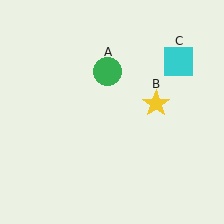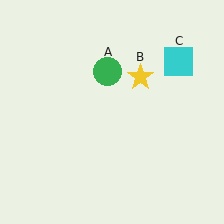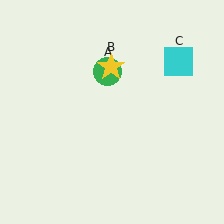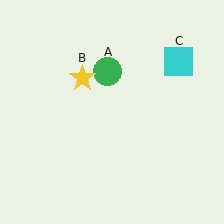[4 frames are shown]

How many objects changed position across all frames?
1 object changed position: yellow star (object B).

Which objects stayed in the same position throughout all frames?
Green circle (object A) and cyan square (object C) remained stationary.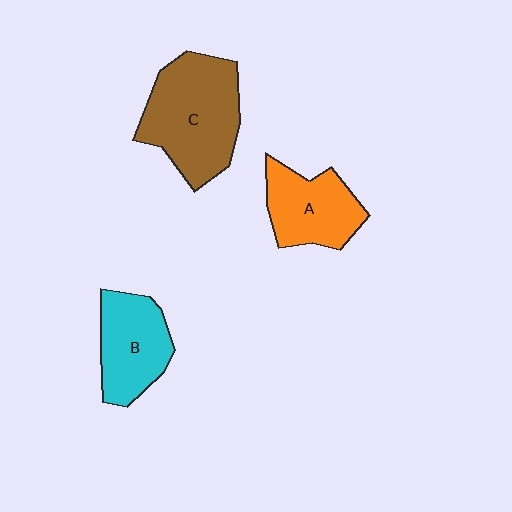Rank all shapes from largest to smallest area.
From largest to smallest: C (brown), B (cyan), A (orange).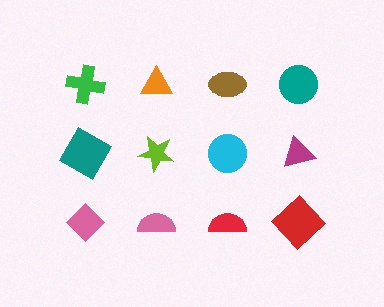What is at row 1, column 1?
A green cross.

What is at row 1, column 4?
A teal circle.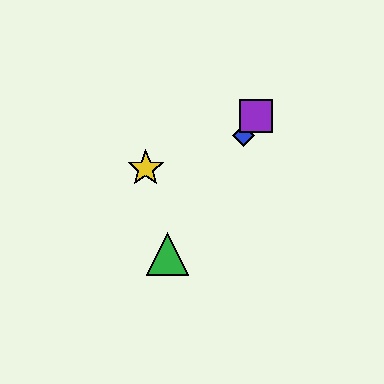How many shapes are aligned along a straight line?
4 shapes (the red square, the blue diamond, the green triangle, the purple square) are aligned along a straight line.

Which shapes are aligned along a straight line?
The red square, the blue diamond, the green triangle, the purple square are aligned along a straight line.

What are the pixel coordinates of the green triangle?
The green triangle is at (167, 254).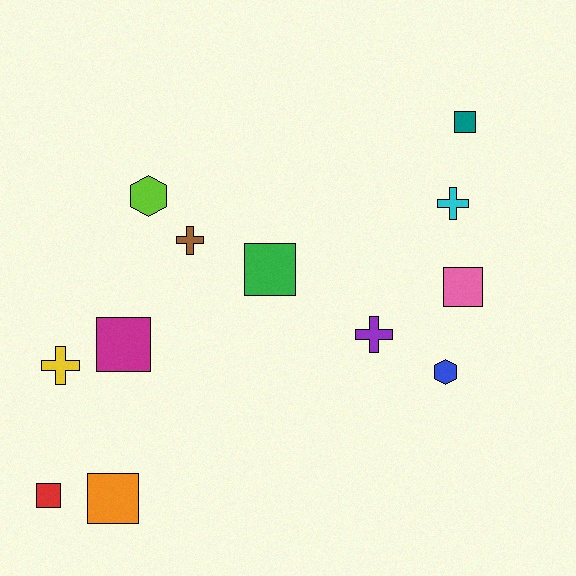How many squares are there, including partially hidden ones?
There are 6 squares.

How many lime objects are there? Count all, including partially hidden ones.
There is 1 lime object.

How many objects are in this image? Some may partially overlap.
There are 12 objects.